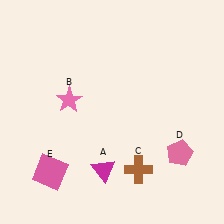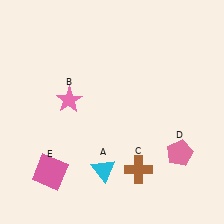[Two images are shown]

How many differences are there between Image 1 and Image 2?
There is 1 difference between the two images.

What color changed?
The triangle (A) changed from magenta in Image 1 to cyan in Image 2.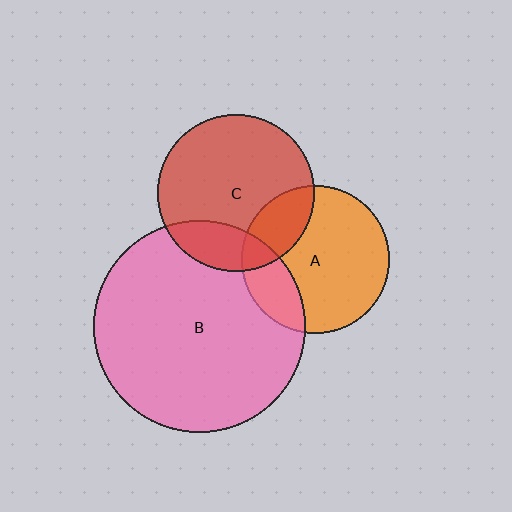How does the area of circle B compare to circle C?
Approximately 1.8 times.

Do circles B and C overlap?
Yes.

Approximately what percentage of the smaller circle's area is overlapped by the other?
Approximately 20%.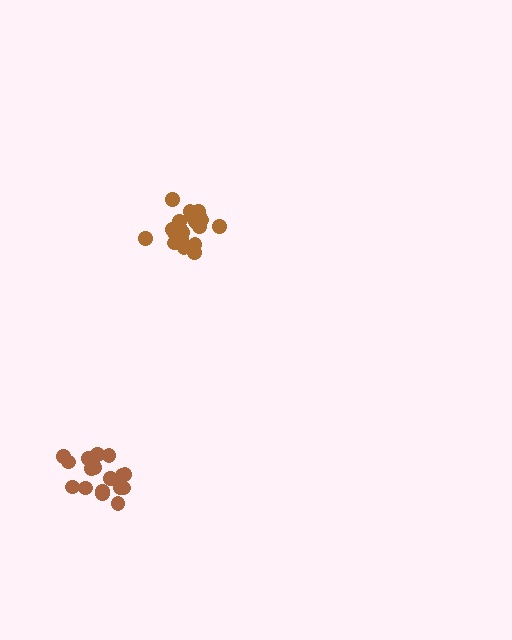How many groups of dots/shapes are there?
There are 2 groups.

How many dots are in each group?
Group 1: 20 dots, Group 2: 17 dots (37 total).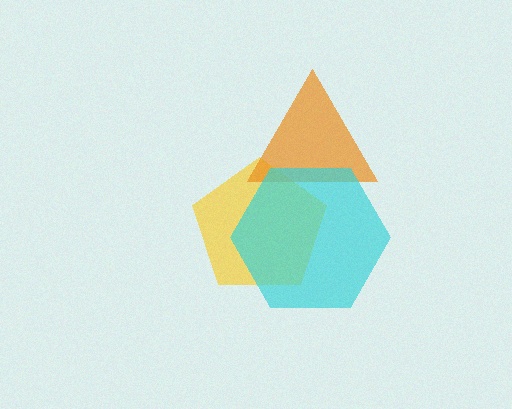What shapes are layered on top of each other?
The layered shapes are: a yellow pentagon, an orange triangle, a cyan hexagon.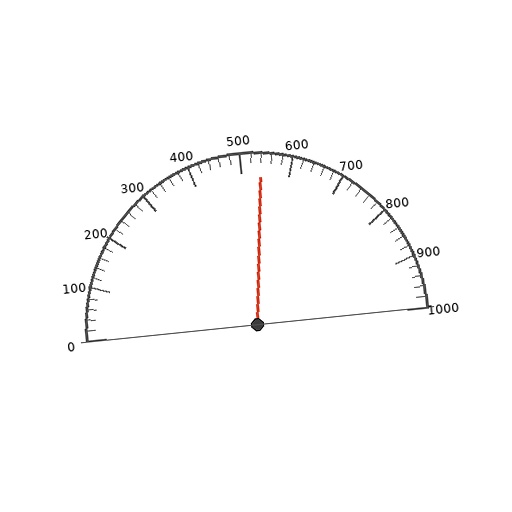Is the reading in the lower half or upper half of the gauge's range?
The reading is in the upper half of the range (0 to 1000).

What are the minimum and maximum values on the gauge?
The gauge ranges from 0 to 1000.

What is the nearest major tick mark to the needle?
The nearest major tick mark is 500.